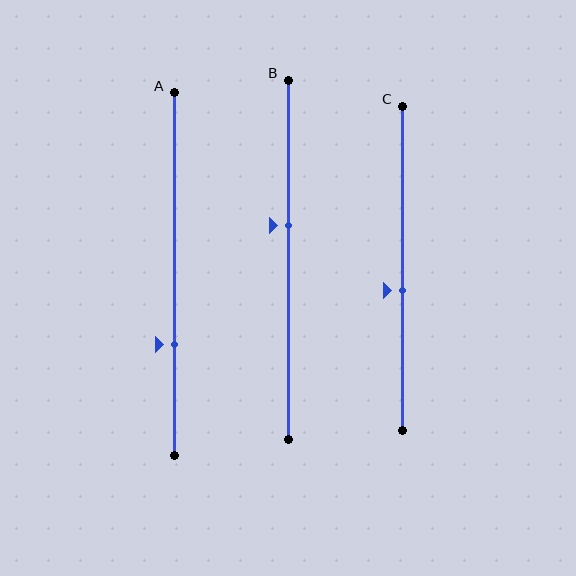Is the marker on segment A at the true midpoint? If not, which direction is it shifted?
No, the marker on segment A is shifted downward by about 19% of the segment length.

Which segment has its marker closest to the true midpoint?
Segment C has its marker closest to the true midpoint.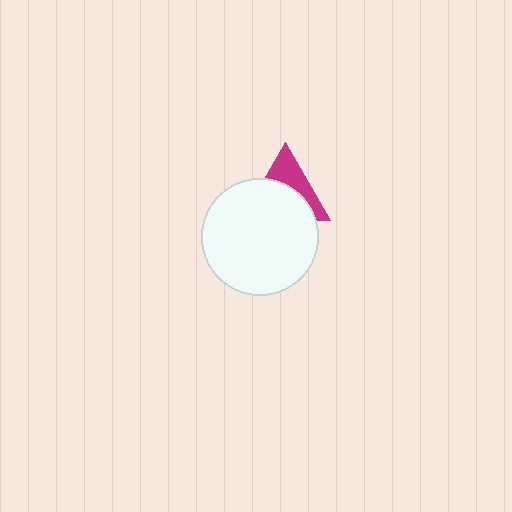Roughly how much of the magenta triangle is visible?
A small part of it is visible (roughly 41%).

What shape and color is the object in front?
The object in front is a white circle.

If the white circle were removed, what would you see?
You would see the complete magenta triangle.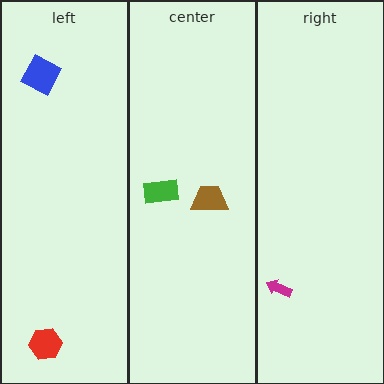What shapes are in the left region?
The red hexagon, the blue square.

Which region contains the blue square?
The left region.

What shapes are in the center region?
The green rectangle, the brown trapezoid.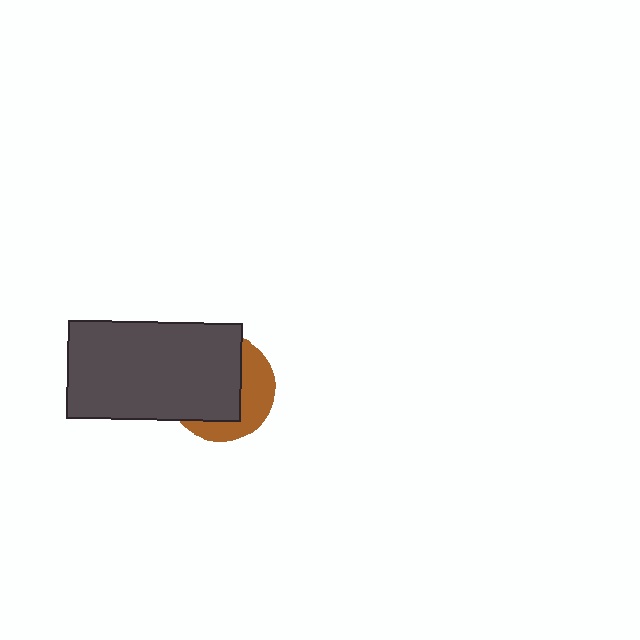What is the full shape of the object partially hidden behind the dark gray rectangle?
The partially hidden object is a brown circle.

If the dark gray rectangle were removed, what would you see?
You would see the complete brown circle.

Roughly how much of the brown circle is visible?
A small part of it is visible (roughly 37%).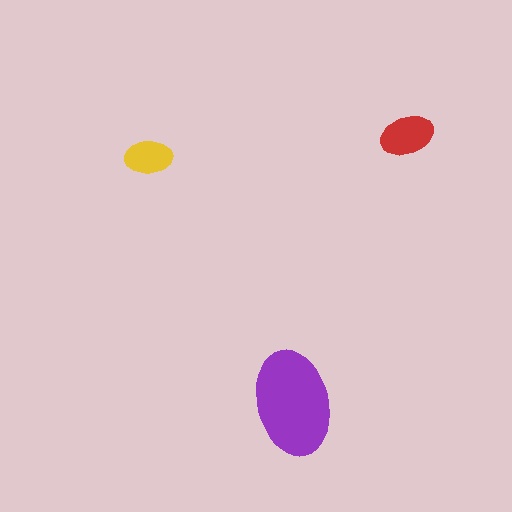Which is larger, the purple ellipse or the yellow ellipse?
The purple one.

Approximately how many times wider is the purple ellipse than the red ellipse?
About 2 times wider.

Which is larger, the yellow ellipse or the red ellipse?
The red one.